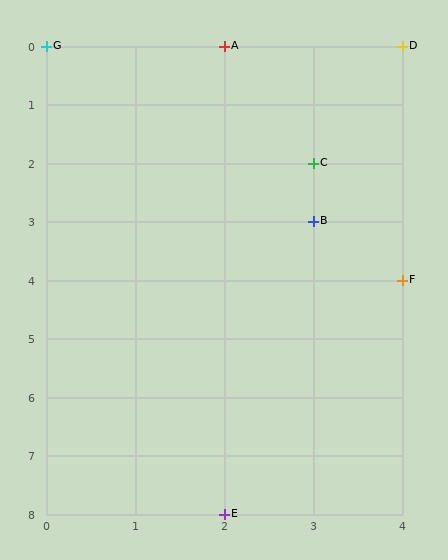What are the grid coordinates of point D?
Point D is at grid coordinates (4, 0).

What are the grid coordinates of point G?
Point G is at grid coordinates (0, 0).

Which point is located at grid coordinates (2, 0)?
Point A is at (2, 0).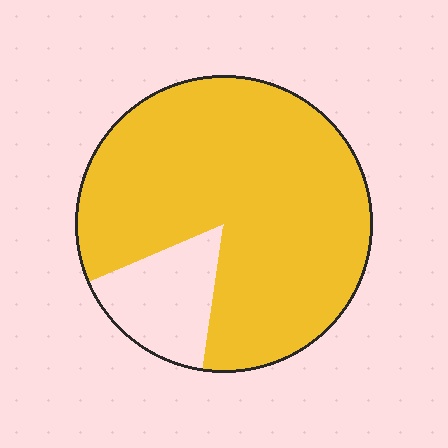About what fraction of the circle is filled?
About five sixths (5/6).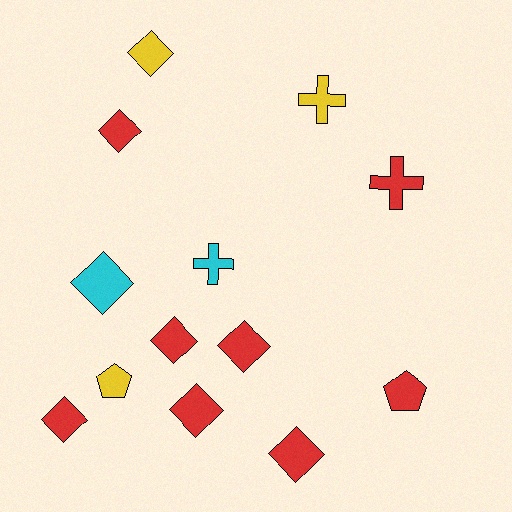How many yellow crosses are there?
There is 1 yellow cross.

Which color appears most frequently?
Red, with 8 objects.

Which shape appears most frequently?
Diamond, with 8 objects.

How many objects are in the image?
There are 13 objects.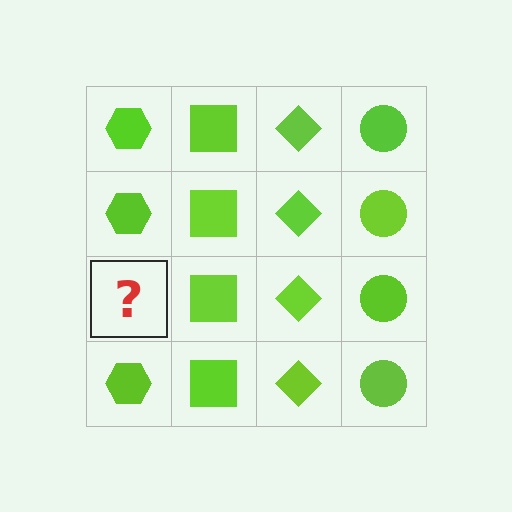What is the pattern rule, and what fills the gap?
The rule is that each column has a consistent shape. The gap should be filled with a lime hexagon.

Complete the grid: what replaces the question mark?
The question mark should be replaced with a lime hexagon.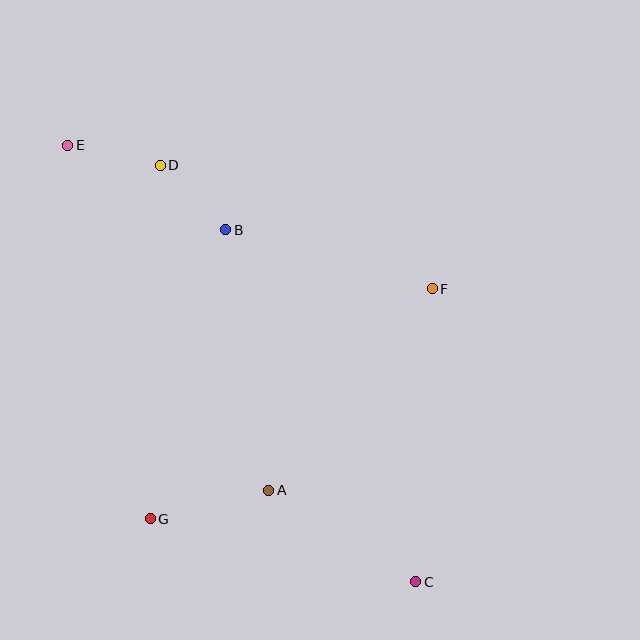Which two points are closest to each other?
Points B and D are closest to each other.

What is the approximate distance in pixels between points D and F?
The distance between D and F is approximately 299 pixels.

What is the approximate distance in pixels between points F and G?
The distance between F and G is approximately 364 pixels.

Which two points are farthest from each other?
Points C and E are farthest from each other.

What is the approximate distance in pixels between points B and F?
The distance between B and F is approximately 215 pixels.